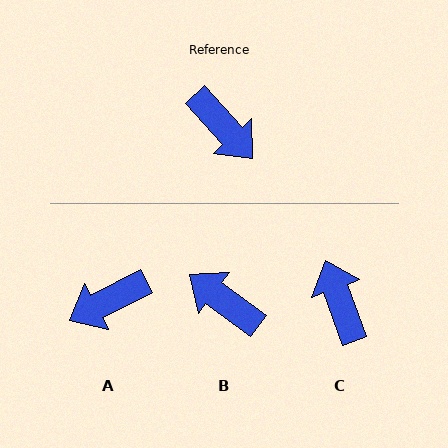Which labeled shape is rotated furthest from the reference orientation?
B, about 169 degrees away.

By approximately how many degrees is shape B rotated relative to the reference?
Approximately 169 degrees clockwise.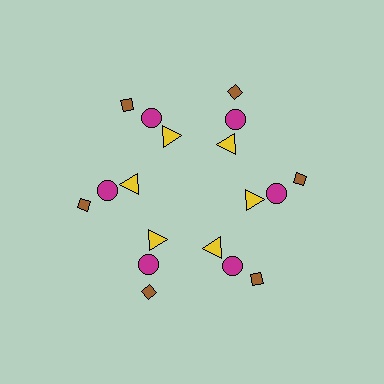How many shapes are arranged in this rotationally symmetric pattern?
There are 18 shapes, arranged in 6 groups of 3.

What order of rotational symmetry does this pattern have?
This pattern has 6-fold rotational symmetry.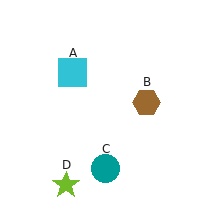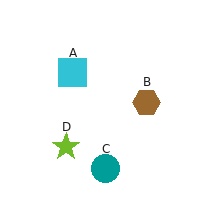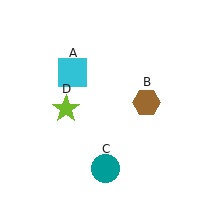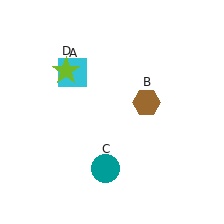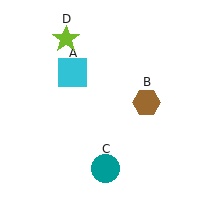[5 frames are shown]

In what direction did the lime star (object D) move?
The lime star (object D) moved up.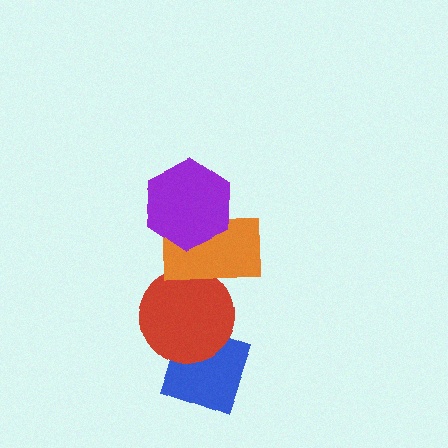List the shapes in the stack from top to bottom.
From top to bottom: the purple hexagon, the orange rectangle, the red circle, the blue diamond.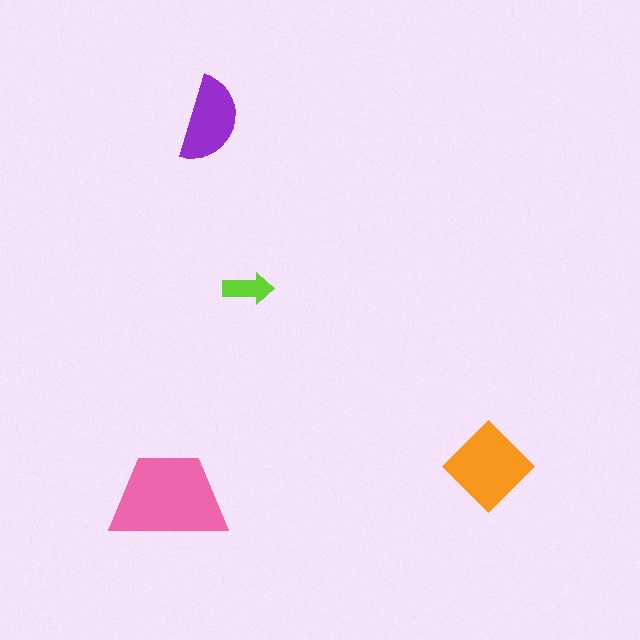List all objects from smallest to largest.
The lime arrow, the purple semicircle, the orange diamond, the pink trapezoid.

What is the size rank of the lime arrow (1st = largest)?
4th.